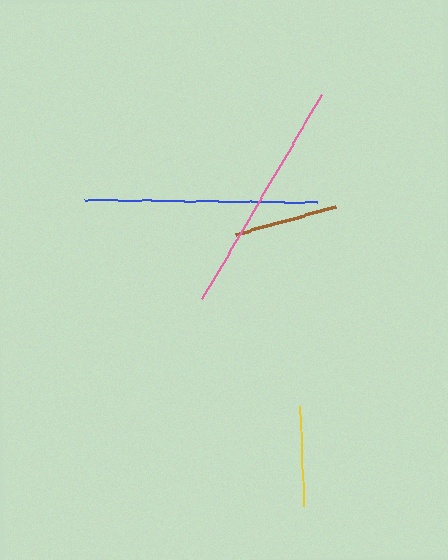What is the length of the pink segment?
The pink segment is approximately 237 pixels long.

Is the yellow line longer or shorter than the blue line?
The blue line is longer than the yellow line.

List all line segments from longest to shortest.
From longest to shortest: pink, blue, brown, yellow.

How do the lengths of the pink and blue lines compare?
The pink and blue lines are approximately the same length.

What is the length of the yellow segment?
The yellow segment is approximately 100 pixels long.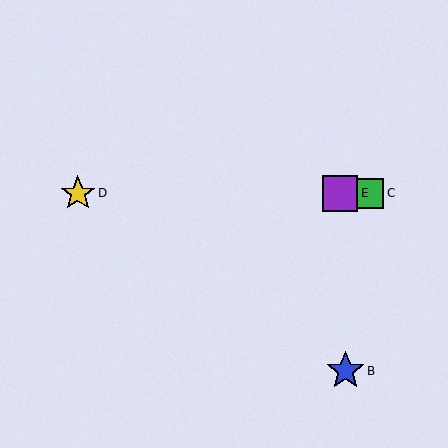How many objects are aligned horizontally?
4 objects (A, C, D, E) are aligned horizontally.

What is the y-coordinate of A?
Object A is at y≈193.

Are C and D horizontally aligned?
Yes, both are at y≈193.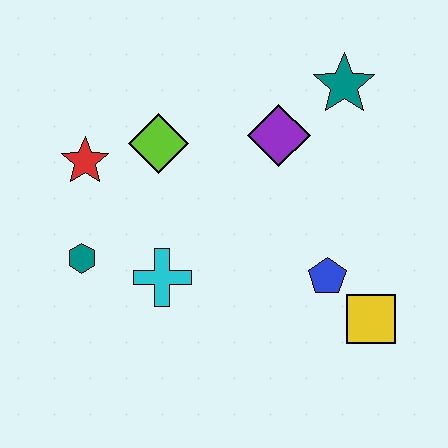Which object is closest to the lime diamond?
The red star is closest to the lime diamond.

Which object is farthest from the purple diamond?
The teal hexagon is farthest from the purple diamond.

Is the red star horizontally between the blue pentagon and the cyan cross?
No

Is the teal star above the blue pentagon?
Yes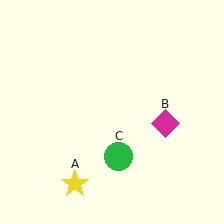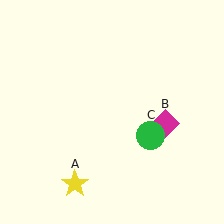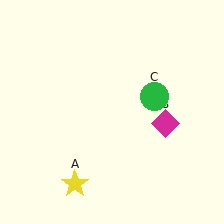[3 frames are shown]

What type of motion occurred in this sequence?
The green circle (object C) rotated counterclockwise around the center of the scene.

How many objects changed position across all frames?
1 object changed position: green circle (object C).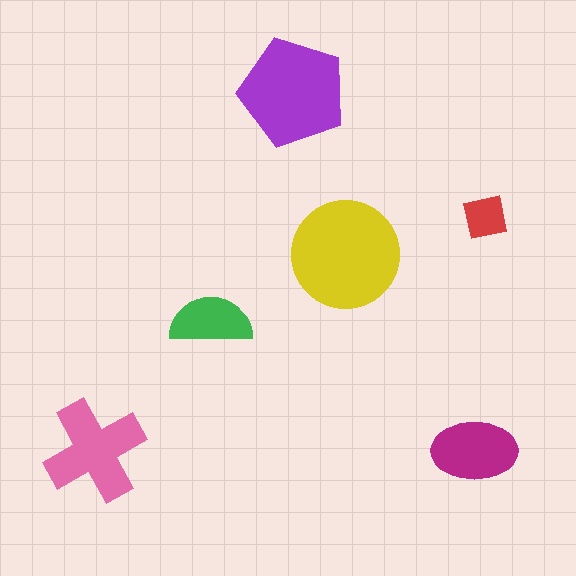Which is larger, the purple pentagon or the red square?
The purple pentagon.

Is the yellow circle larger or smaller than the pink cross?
Larger.